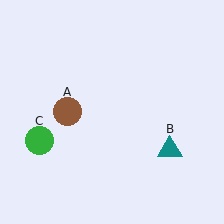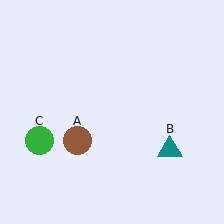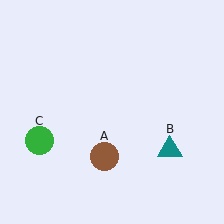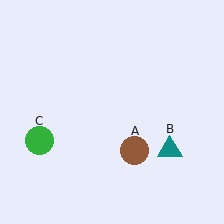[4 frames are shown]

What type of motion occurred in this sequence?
The brown circle (object A) rotated counterclockwise around the center of the scene.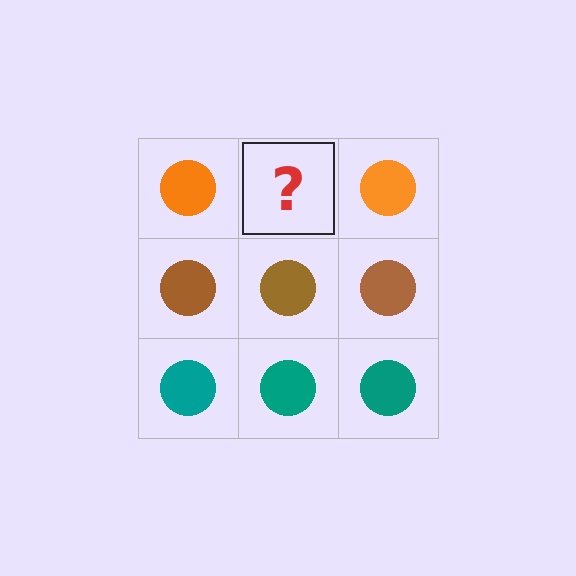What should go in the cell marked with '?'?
The missing cell should contain an orange circle.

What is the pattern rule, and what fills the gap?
The rule is that each row has a consistent color. The gap should be filled with an orange circle.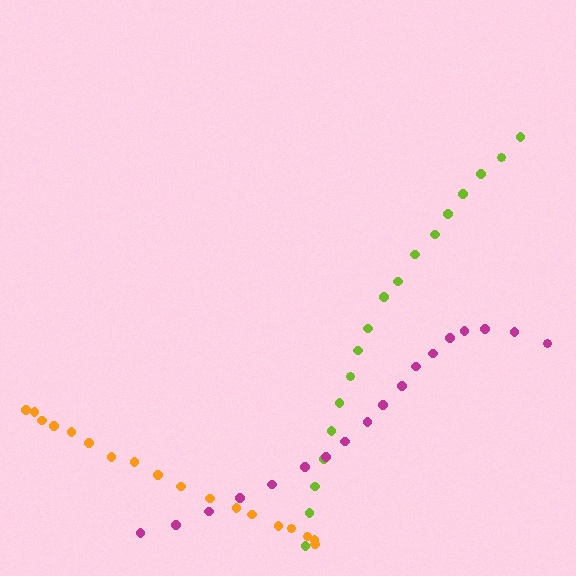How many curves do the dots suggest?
There are 3 distinct paths.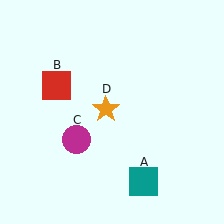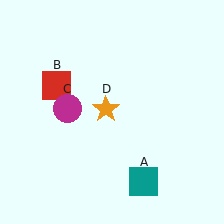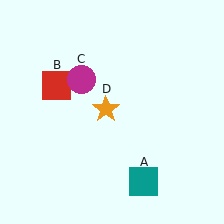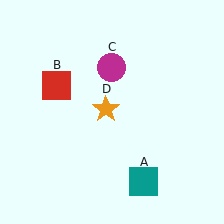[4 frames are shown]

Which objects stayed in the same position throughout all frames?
Teal square (object A) and red square (object B) and orange star (object D) remained stationary.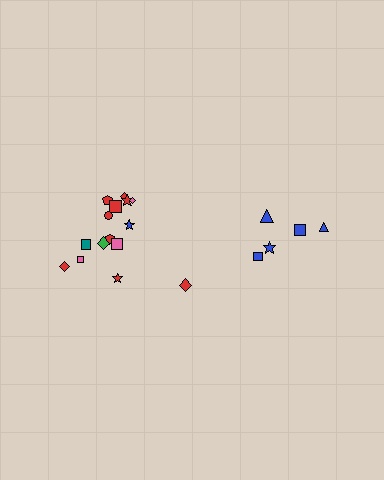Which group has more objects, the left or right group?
The left group.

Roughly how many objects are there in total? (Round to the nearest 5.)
Roughly 20 objects in total.